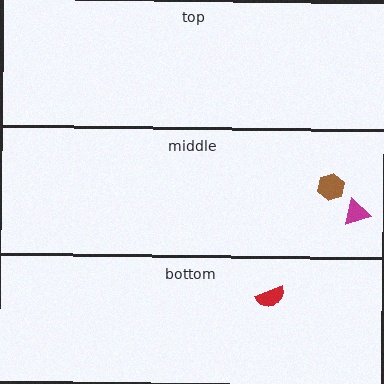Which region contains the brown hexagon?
The middle region.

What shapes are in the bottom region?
The red semicircle.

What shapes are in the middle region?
The brown hexagon, the magenta triangle.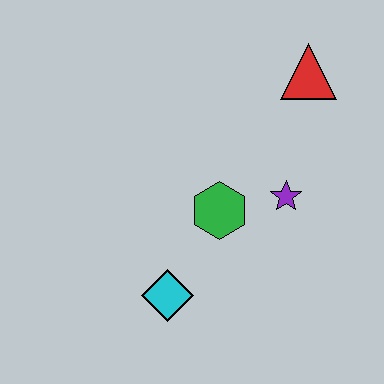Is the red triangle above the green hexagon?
Yes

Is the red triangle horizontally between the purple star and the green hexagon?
No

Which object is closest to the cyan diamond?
The green hexagon is closest to the cyan diamond.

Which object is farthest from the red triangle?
The cyan diamond is farthest from the red triangle.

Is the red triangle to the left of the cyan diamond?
No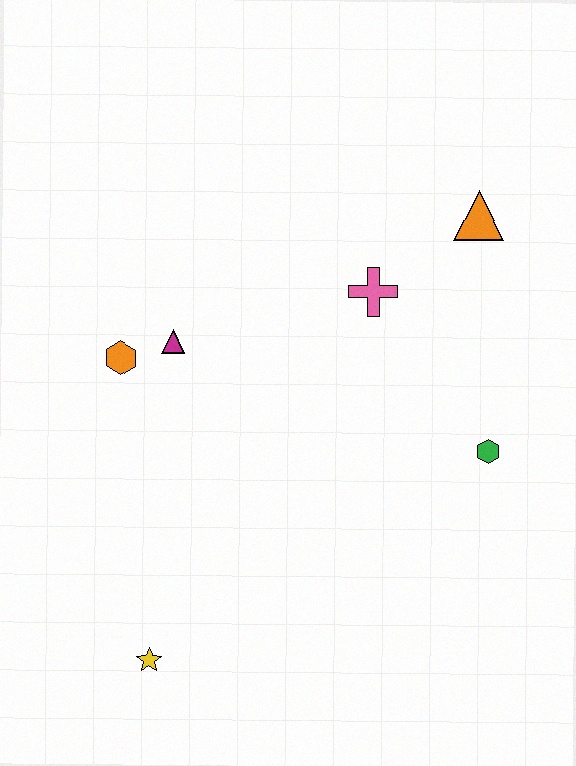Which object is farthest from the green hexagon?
The yellow star is farthest from the green hexagon.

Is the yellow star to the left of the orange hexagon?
No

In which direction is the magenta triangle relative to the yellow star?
The magenta triangle is above the yellow star.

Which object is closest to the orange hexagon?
The magenta triangle is closest to the orange hexagon.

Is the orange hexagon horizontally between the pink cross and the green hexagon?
No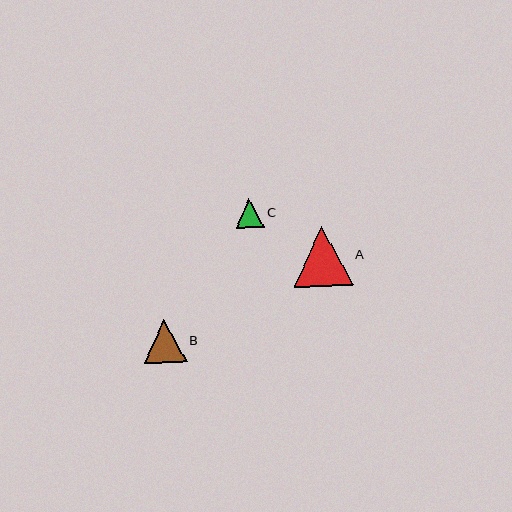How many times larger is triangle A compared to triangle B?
Triangle A is approximately 1.4 times the size of triangle B.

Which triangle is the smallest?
Triangle C is the smallest with a size of approximately 29 pixels.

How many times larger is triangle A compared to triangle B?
Triangle A is approximately 1.4 times the size of triangle B.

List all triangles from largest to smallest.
From largest to smallest: A, B, C.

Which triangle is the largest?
Triangle A is the largest with a size of approximately 60 pixels.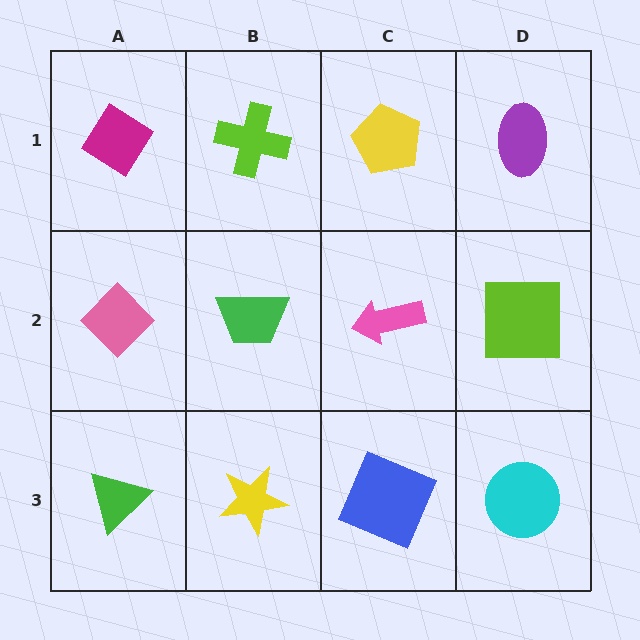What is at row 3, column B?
A yellow star.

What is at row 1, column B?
A lime cross.